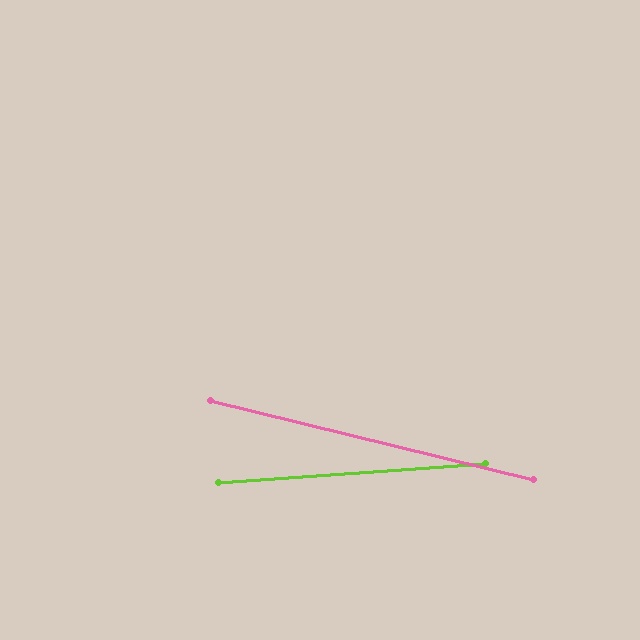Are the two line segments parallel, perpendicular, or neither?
Neither parallel nor perpendicular — they differ by about 18°.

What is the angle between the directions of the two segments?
Approximately 18 degrees.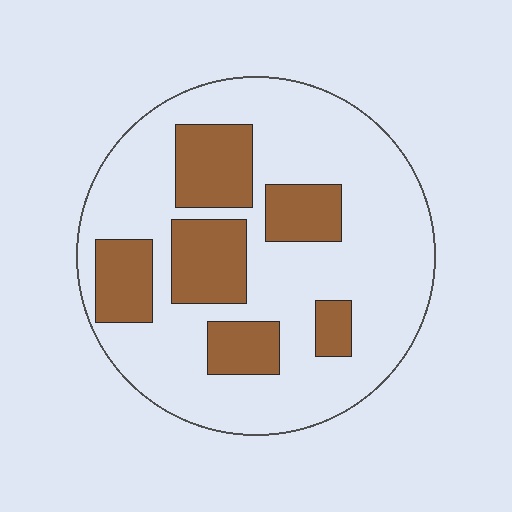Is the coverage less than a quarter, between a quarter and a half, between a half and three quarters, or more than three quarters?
Between a quarter and a half.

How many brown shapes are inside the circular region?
6.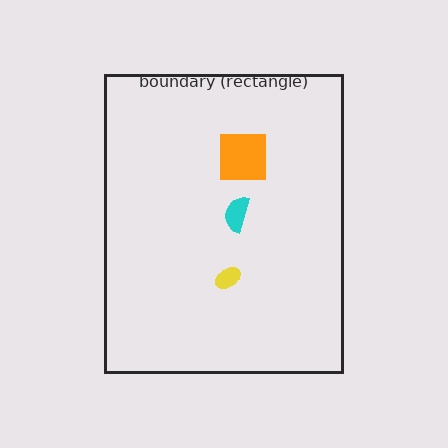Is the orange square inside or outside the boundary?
Inside.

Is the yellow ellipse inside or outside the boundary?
Inside.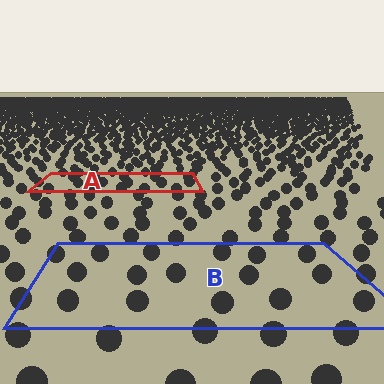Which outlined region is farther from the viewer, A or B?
Region A is farther from the viewer — the texture elements inside it appear smaller and more densely packed.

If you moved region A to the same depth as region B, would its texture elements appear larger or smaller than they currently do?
They would appear larger. At a closer depth, the same texture elements are projected at a bigger on-screen size.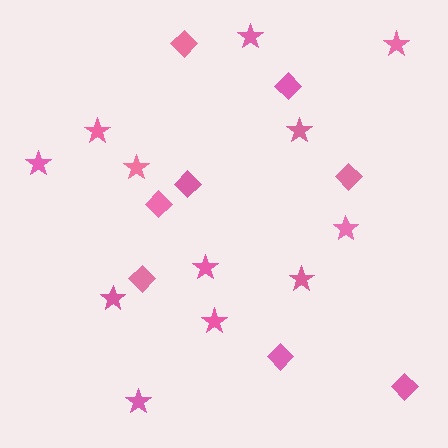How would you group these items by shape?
There are 2 groups: one group of stars (12) and one group of diamonds (8).